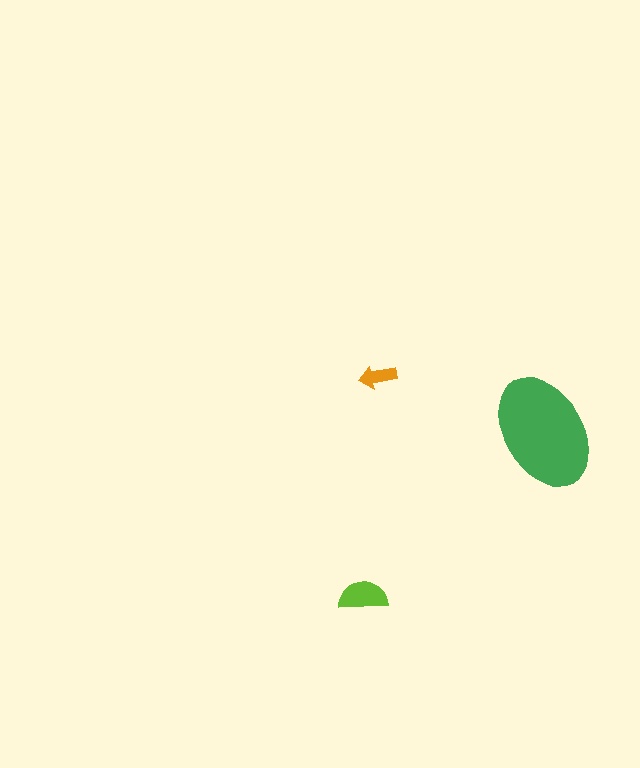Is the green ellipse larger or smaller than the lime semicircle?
Larger.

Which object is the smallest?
The orange arrow.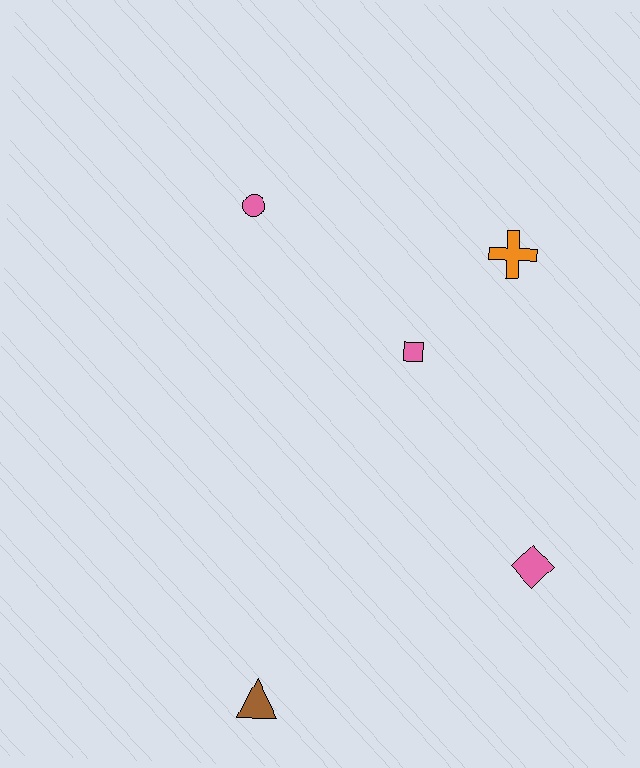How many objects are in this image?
There are 5 objects.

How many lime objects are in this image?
There are no lime objects.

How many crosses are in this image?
There is 1 cross.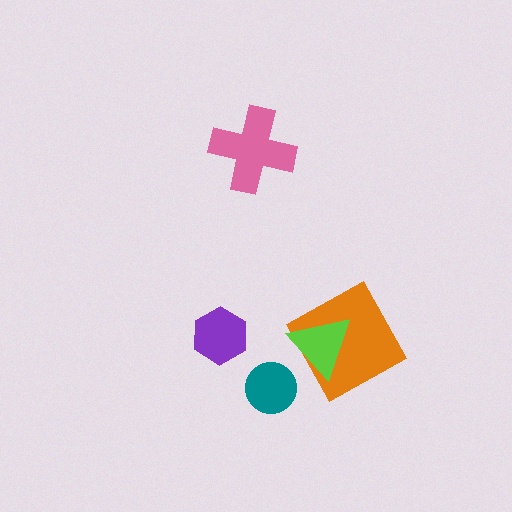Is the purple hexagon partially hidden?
No, no other shape covers it.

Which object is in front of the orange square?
The lime triangle is in front of the orange square.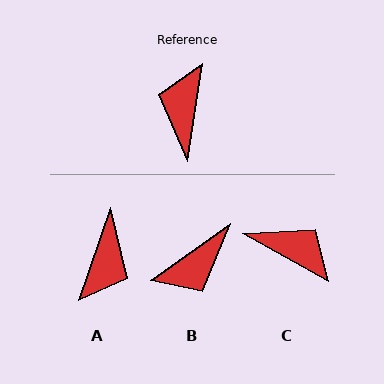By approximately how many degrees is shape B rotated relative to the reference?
Approximately 134 degrees counter-clockwise.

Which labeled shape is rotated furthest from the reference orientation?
A, about 169 degrees away.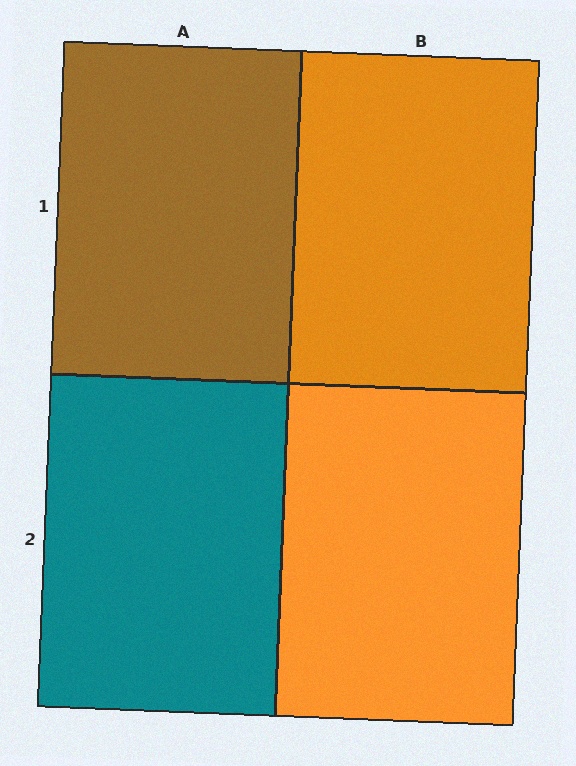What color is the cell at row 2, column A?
Teal.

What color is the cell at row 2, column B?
Orange.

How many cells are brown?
1 cell is brown.